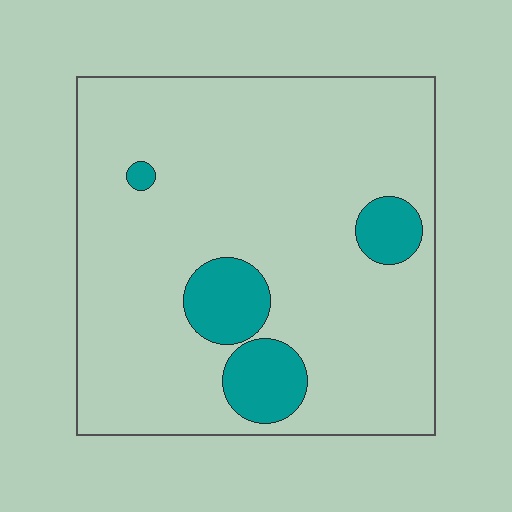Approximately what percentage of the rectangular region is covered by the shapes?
Approximately 15%.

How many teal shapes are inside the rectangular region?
4.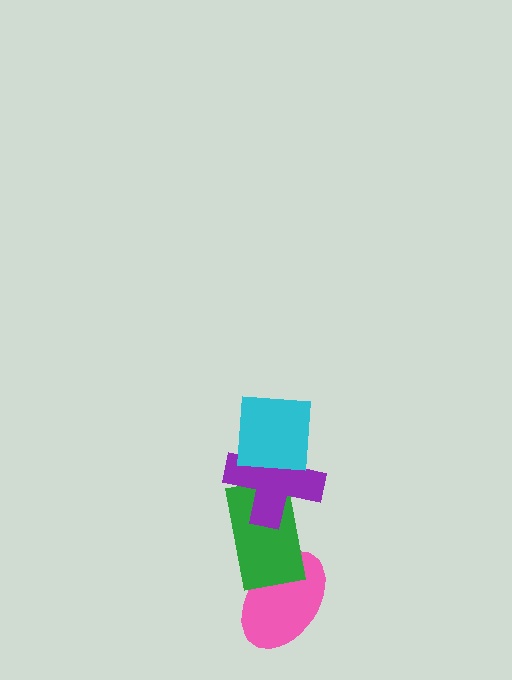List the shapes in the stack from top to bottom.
From top to bottom: the cyan square, the purple cross, the green rectangle, the pink ellipse.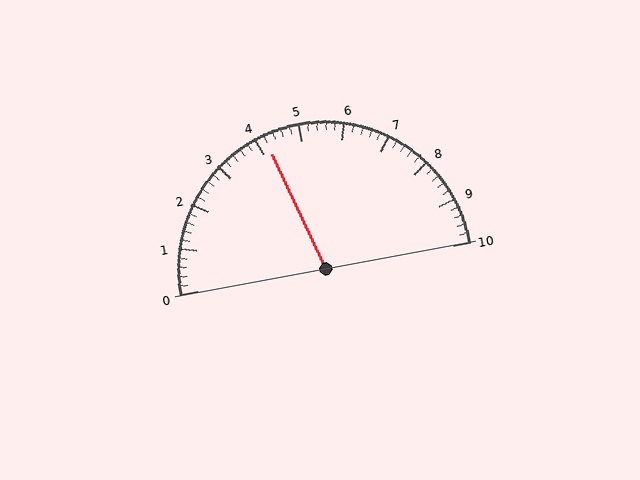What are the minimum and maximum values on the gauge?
The gauge ranges from 0 to 10.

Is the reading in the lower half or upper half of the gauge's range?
The reading is in the lower half of the range (0 to 10).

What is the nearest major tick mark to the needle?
The nearest major tick mark is 4.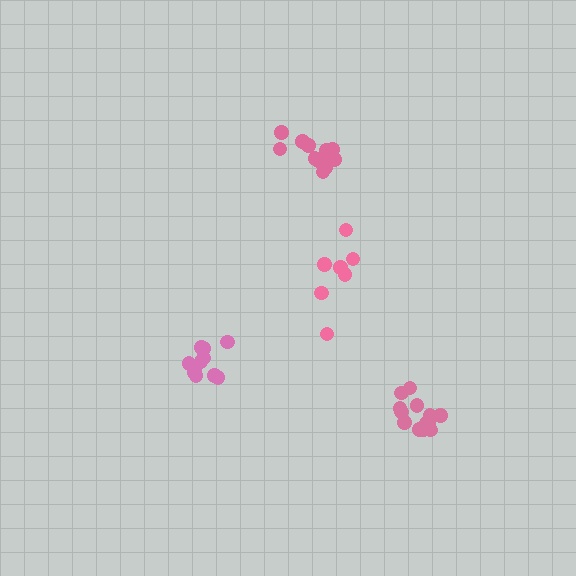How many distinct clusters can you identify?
There are 4 distinct clusters.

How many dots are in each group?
Group 1: 11 dots, Group 2: 13 dots, Group 3: 7 dots, Group 4: 13 dots (44 total).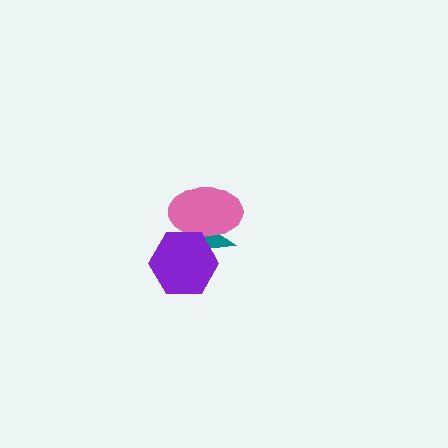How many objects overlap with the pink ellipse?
2 objects overlap with the pink ellipse.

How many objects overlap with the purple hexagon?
2 objects overlap with the purple hexagon.